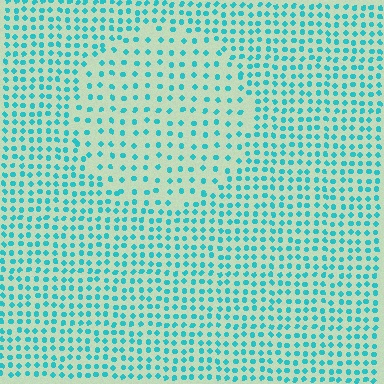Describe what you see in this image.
The image contains small cyan elements arranged at two different densities. A circle-shaped region is visible where the elements are less densely packed than the surrounding area.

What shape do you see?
I see a circle.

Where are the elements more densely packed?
The elements are more densely packed outside the circle boundary.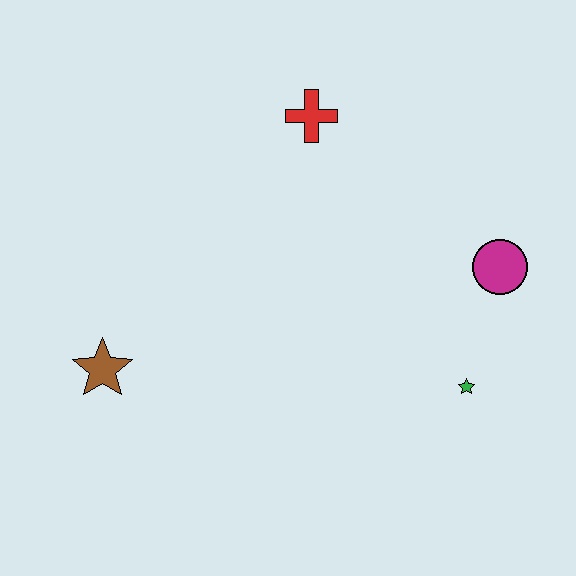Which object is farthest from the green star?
The brown star is farthest from the green star.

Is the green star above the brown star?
No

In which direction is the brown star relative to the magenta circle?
The brown star is to the left of the magenta circle.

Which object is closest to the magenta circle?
The green star is closest to the magenta circle.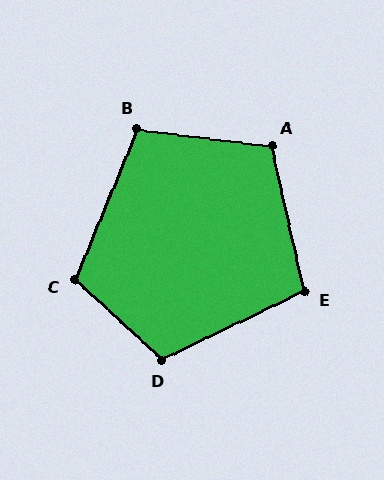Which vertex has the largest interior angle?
D, at approximately 112 degrees.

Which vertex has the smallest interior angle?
E, at approximately 103 degrees.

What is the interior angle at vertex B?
Approximately 105 degrees (obtuse).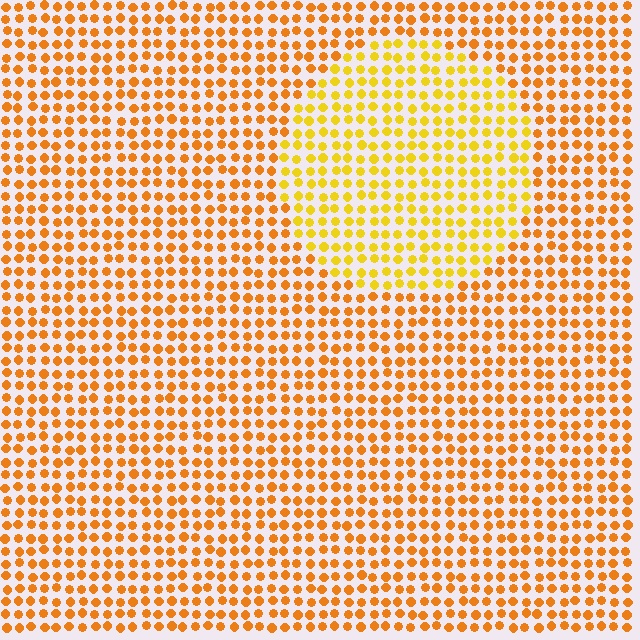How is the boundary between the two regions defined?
The boundary is defined purely by a slight shift in hue (about 24 degrees). Spacing, size, and orientation are identical on both sides.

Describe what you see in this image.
The image is filled with small orange elements in a uniform arrangement. A circle-shaped region is visible where the elements are tinted to a slightly different hue, forming a subtle color boundary.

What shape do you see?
I see a circle.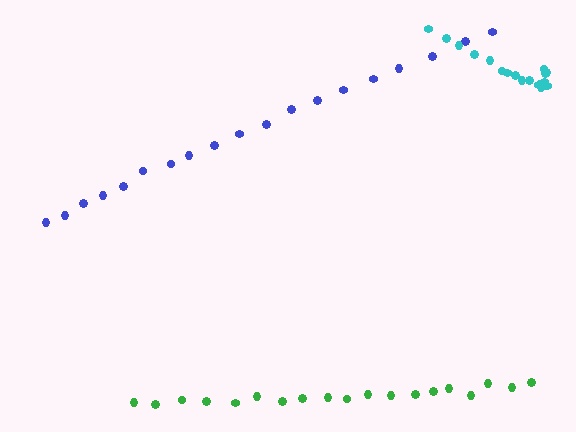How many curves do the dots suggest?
There are 3 distinct paths.